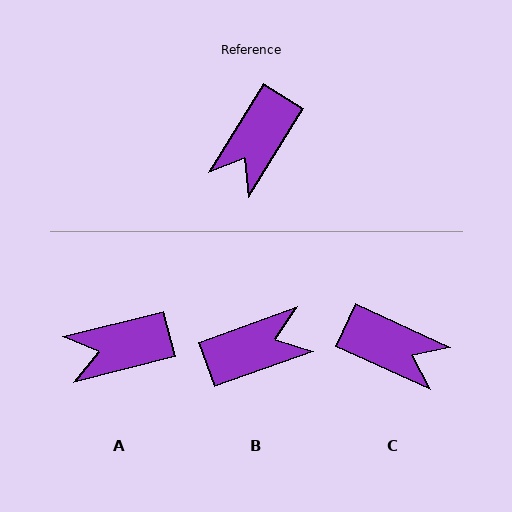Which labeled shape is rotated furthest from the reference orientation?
B, about 142 degrees away.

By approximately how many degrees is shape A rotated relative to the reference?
Approximately 44 degrees clockwise.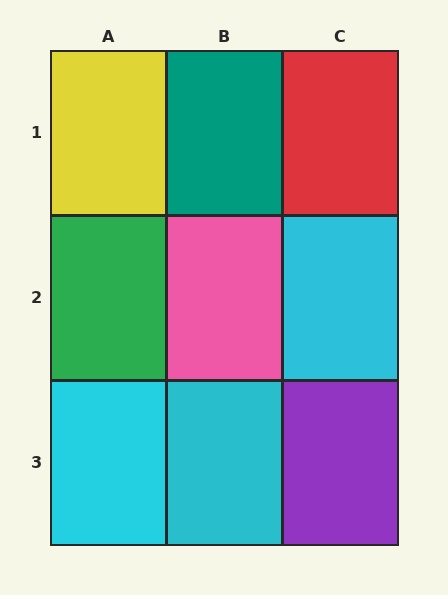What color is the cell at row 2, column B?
Pink.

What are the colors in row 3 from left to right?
Cyan, cyan, purple.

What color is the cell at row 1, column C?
Red.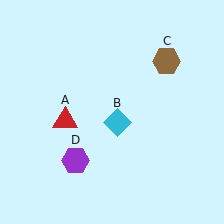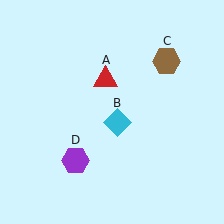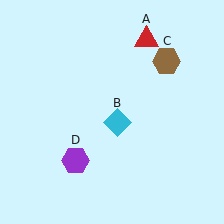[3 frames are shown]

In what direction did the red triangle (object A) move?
The red triangle (object A) moved up and to the right.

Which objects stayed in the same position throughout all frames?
Cyan diamond (object B) and brown hexagon (object C) and purple hexagon (object D) remained stationary.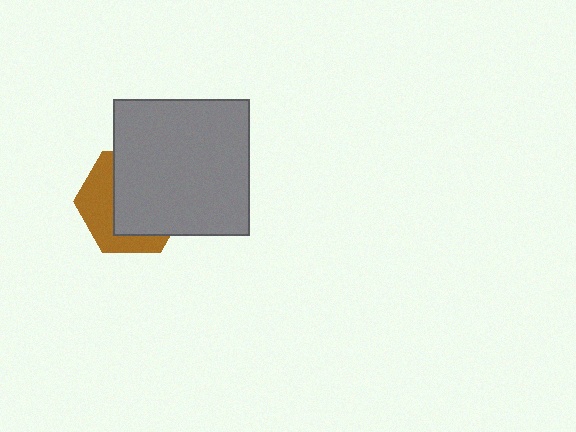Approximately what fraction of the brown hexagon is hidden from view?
Roughly 60% of the brown hexagon is hidden behind the gray square.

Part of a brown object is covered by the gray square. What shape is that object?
It is a hexagon.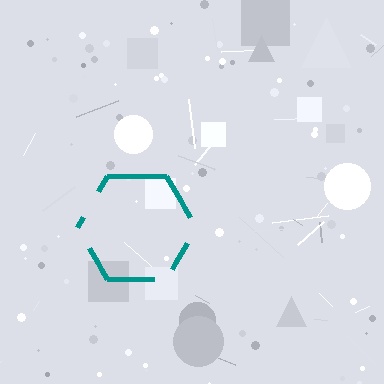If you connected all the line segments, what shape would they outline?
They would outline a hexagon.